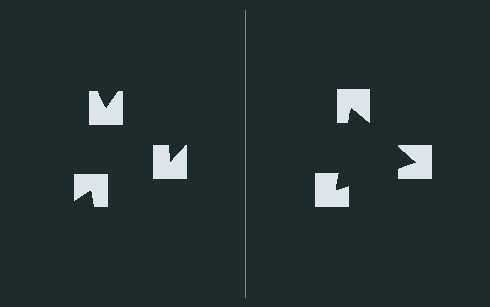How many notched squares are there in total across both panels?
6 — 3 on each side.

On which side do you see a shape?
An illusory triangle appears on the right side. On the left side the wedge cuts are rotated, so no coherent shape forms.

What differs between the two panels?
The notched squares are positioned identically on both sides; only the wedge orientations differ. On the right they align to a triangle; on the left they are misaligned.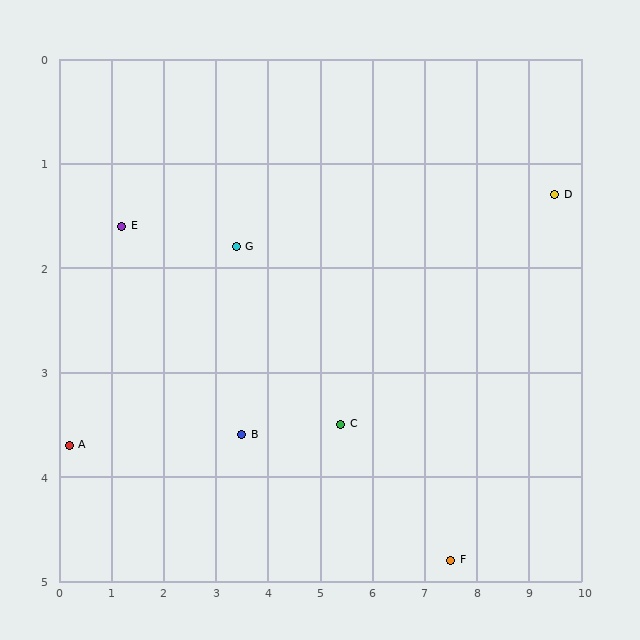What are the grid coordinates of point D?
Point D is at approximately (9.5, 1.3).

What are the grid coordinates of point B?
Point B is at approximately (3.5, 3.6).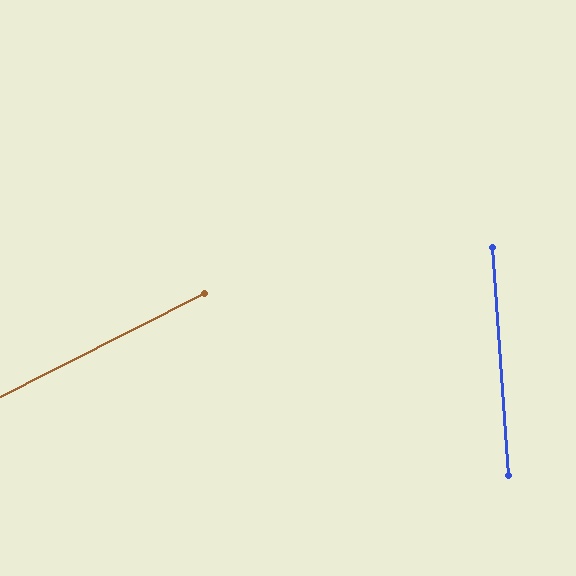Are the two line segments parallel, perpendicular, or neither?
Neither parallel nor perpendicular — they differ by about 67°.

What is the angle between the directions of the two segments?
Approximately 67 degrees.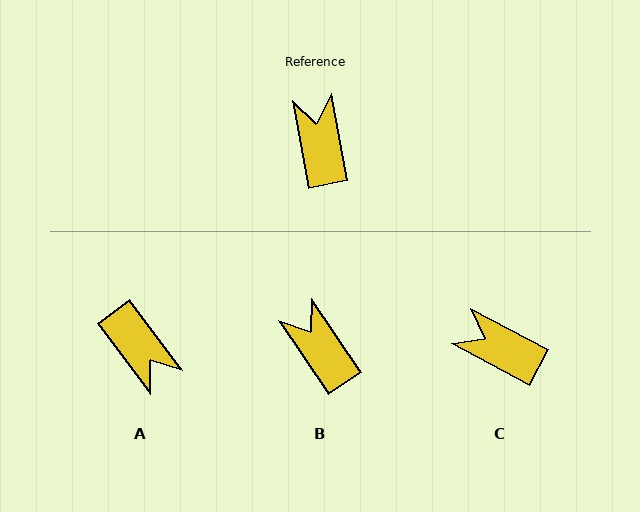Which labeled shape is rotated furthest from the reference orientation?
A, about 153 degrees away.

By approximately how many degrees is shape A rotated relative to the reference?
Approximately 153 degrees clockwise.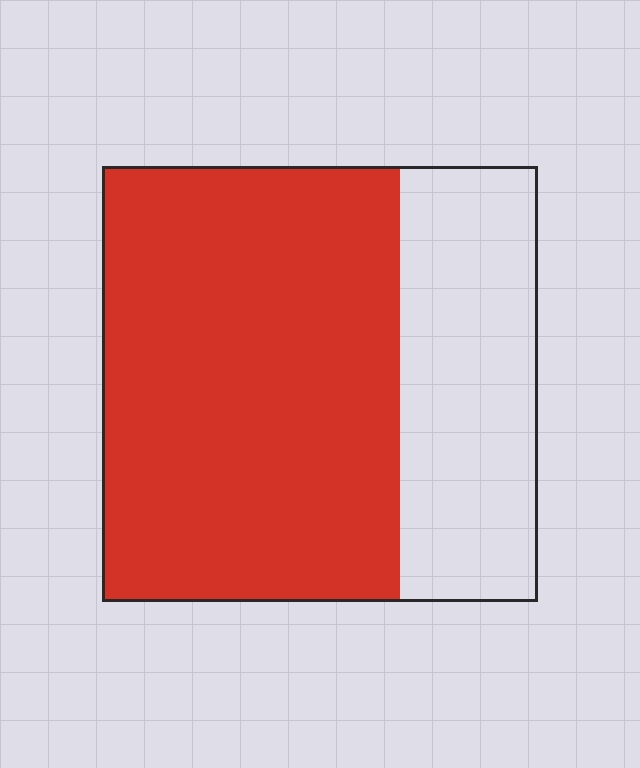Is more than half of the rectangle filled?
Yes.